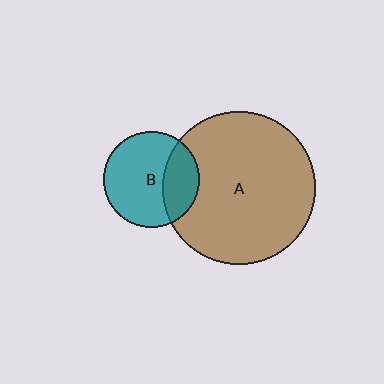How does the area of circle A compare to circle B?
Approximately 2.6 times.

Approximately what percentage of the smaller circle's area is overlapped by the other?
Approximately 30%.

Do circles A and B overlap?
Yes.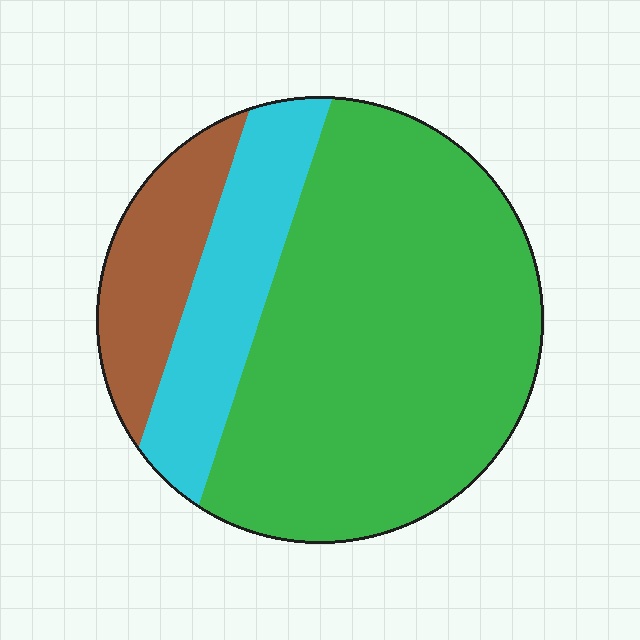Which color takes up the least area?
Brown, at roughly 15%.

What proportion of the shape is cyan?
Cyan covers 19% of the shape.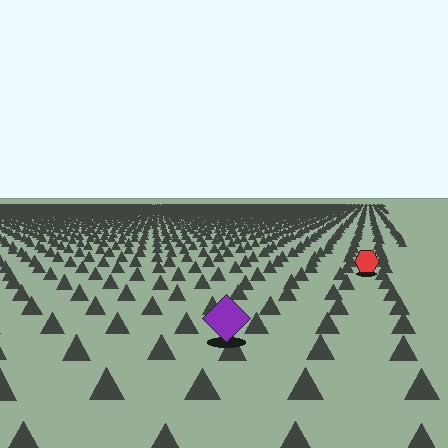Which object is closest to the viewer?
The purple diamond is closest. The texture marks near it are larger and more spread out.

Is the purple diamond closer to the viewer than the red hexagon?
Yes. The purple diamond is closer — you can tell from the texture gradient: the ground texture is coarser near it.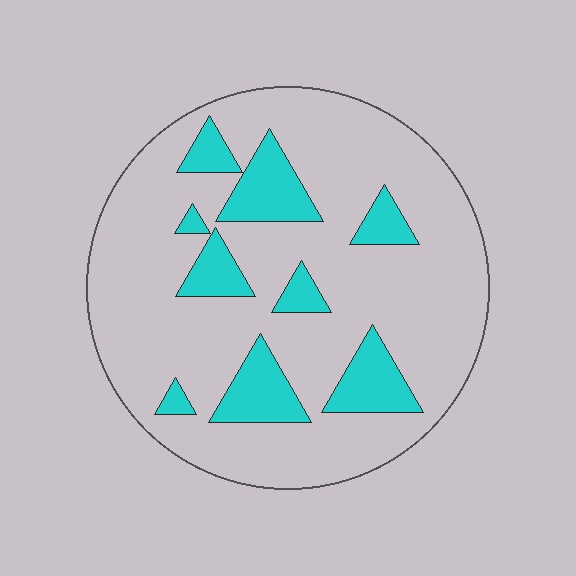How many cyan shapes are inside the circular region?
9.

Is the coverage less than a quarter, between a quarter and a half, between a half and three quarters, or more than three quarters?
Less than a quarter.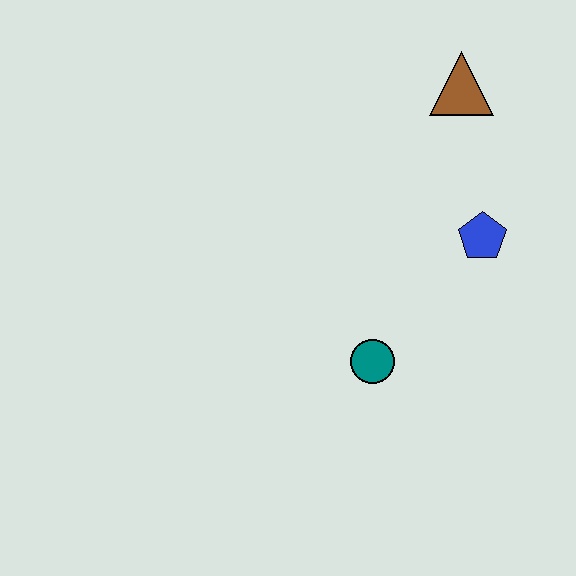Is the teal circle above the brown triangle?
No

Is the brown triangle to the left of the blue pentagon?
Yes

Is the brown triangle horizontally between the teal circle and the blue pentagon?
Yes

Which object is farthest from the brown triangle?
The teal circle is farthest from the brown triangle.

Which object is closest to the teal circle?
The blue pentagon is closest to the teal circle.